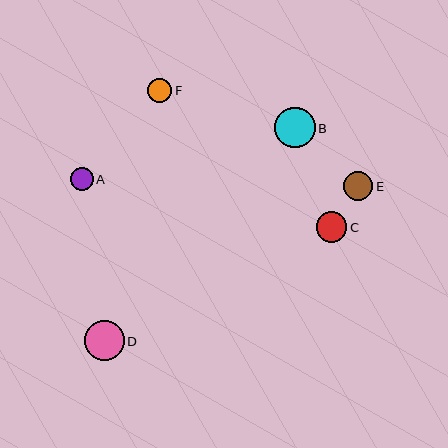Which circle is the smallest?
Circle A is the smallest with a size of approximately 23 pixels.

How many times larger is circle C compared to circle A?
Circle C is approximately 1.3 times the size of circle A.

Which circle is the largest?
Circle B is the largest with a size of approximately 41 pixels.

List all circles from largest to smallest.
From largest to smallest: B, D, C, E, F, A.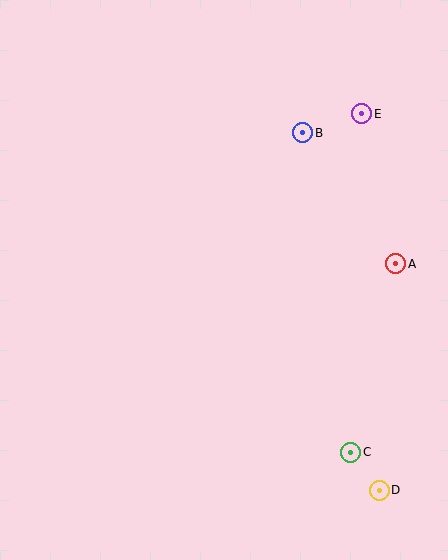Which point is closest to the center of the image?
Point B at (303, 133) is closest to the center.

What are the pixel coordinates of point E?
Point E is at (362, 114).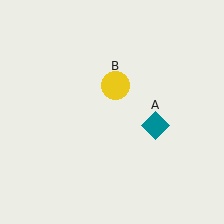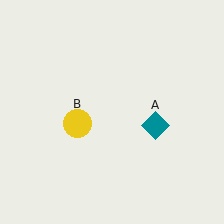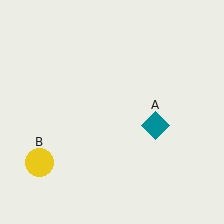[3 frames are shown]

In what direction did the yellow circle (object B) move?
The yellow circle (object B) moved down and to the left.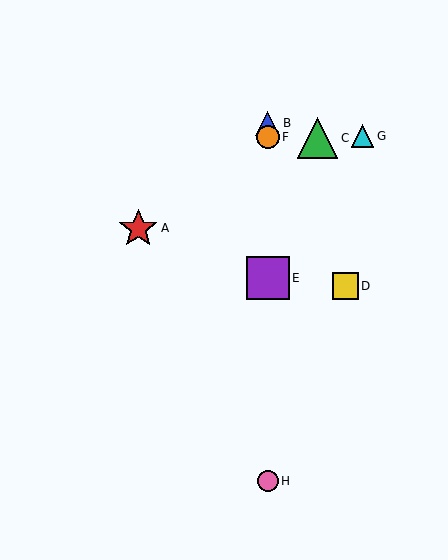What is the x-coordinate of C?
Object C is at x≈317.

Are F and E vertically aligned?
Yes, both are at x≈268.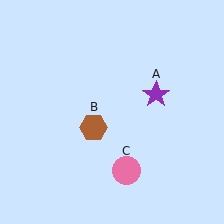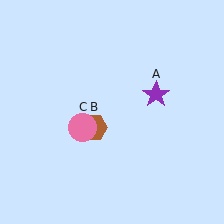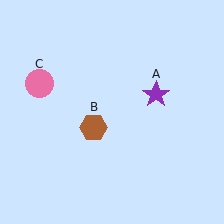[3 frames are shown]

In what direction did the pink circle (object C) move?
The pink circle (object C) moved up and to the left.